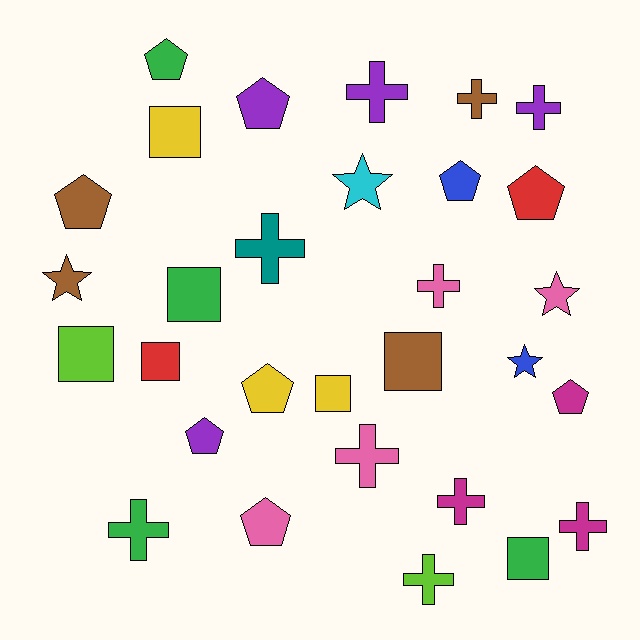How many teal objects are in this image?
There is 1 teal object.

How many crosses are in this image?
There are 10 crosses.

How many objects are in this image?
There are 30 objects.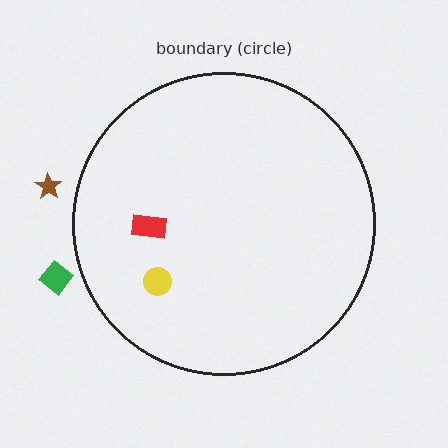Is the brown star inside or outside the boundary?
Outside.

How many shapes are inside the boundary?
2 inside, 2 outside.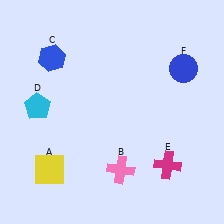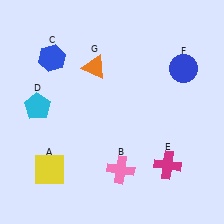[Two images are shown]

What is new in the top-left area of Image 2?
An orange triangle (G) was added in the top-left area of Image 2.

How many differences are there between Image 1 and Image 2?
There is 1 difference between the two images.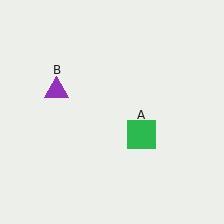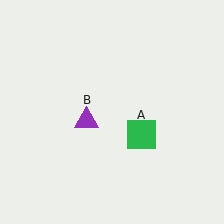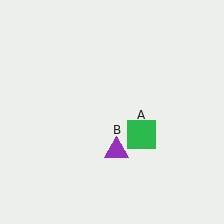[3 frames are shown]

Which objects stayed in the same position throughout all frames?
Green square (object A) remained stationary.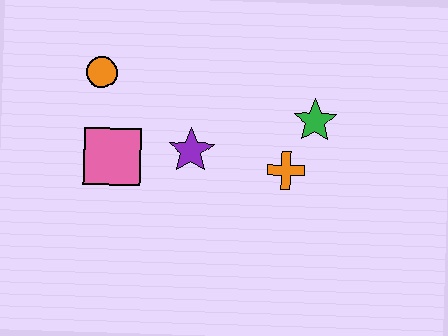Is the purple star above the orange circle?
No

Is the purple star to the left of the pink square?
No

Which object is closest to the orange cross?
The green star is closest to the orange cross.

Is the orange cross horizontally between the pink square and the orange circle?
No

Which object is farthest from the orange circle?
The green star is farthest from the orange circle.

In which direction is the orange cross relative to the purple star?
The orange cross is to the right of the purple star.